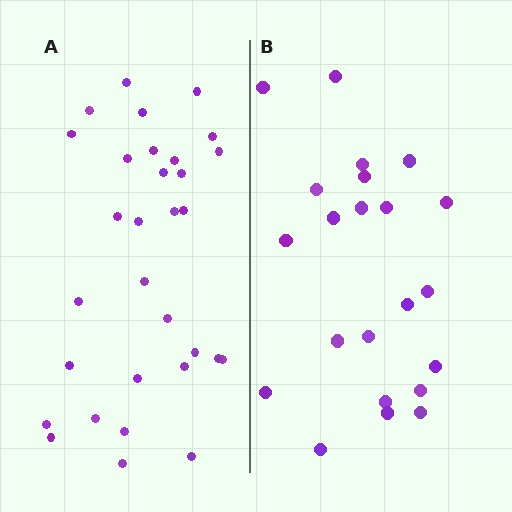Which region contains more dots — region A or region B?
Region A (the left region) has more dots.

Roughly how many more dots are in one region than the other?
Region A has roughly 8 or so more dots than region B.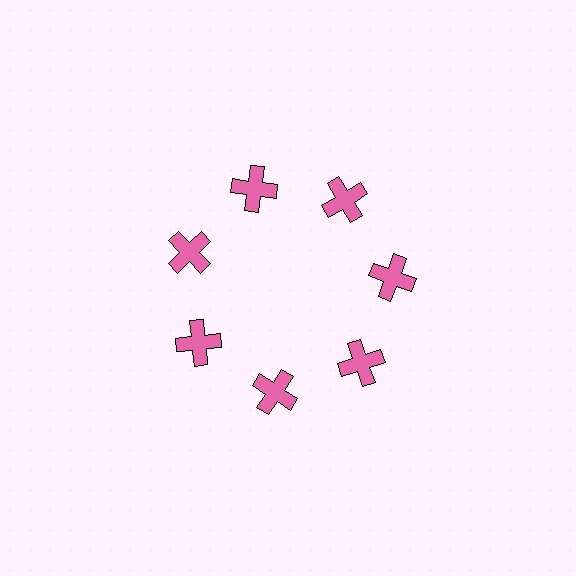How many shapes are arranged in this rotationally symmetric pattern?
There are 7 shapes, arranged in 7 groups of 1.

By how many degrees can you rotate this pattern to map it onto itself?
The pattern maps onto itself every 51 degrees of rotation.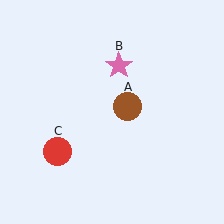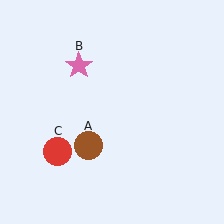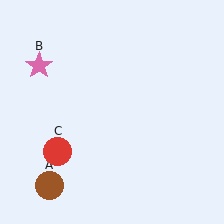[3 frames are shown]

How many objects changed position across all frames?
2 objects changed position: brown circle (object A), pink star (object B).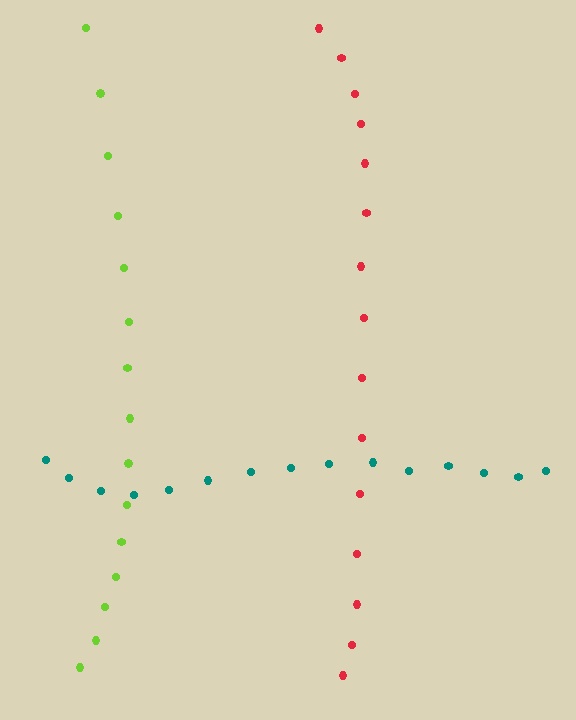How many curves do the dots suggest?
There are 3 distinct paths.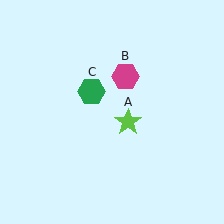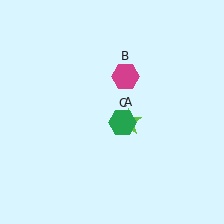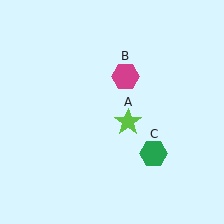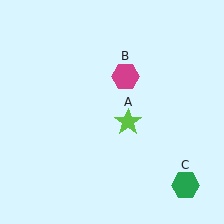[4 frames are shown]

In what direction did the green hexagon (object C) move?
The green hexagon (object C) moved down and to the right.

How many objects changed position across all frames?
1 object changed position: green hexagon (object C).